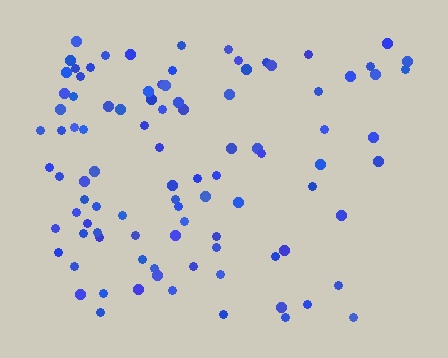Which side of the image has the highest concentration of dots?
The left.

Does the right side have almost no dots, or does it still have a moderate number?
Still a moderate number, just noticeably fewer than the left.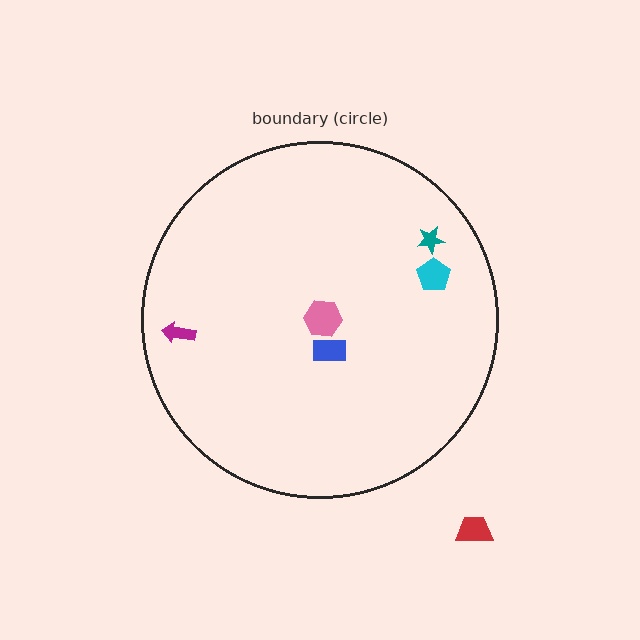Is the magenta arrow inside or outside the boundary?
Inside.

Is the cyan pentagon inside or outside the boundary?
Inside.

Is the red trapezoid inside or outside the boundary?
Outside.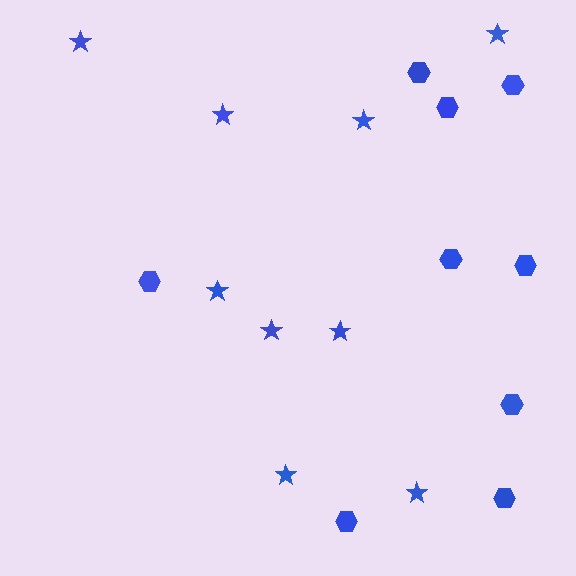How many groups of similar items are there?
There are 2 groups: one group of stars (9) and one group of hexagons (9).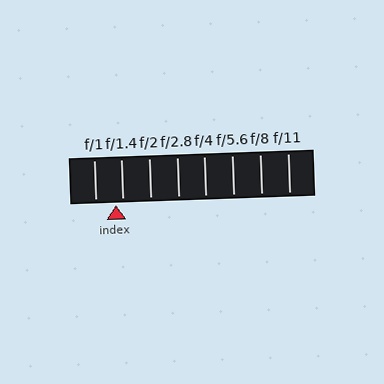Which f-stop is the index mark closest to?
The index mark is closest to f/1.4.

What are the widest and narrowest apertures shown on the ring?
The widest aperture shown is f/1 and the narrowest is f/11.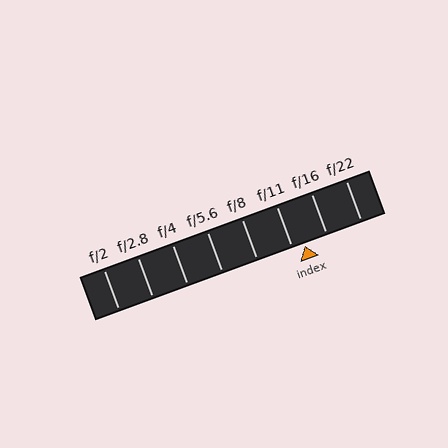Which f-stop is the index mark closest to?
The index mark is closest to f/11.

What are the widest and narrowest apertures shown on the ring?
The widest aperture shown is f/2 and the narrowest is f/22.